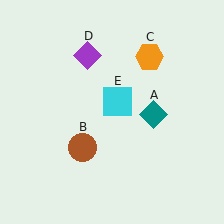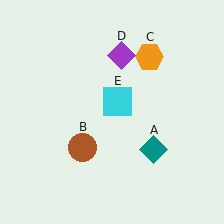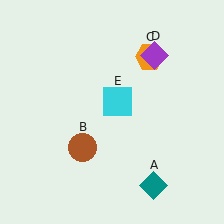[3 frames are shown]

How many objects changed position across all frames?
2 objects changed position: teal diamond (object A), purple diamond (object D).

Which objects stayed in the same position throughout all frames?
Brown circle (object B) and orange hexagon (object C) and cyan square (object E) remained stationary.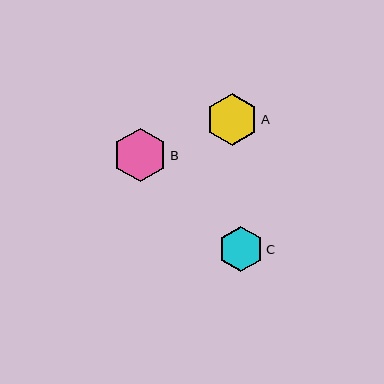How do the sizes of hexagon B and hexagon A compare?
Hexagon B and hexagon A are approximately the same size.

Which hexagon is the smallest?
Hexagon C is the smallest with a size of approximately 45 pixels.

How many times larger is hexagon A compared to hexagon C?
Hexagon A is approximately 1.1 times the size of hexagon C.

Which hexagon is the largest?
Hexagon B is the largest with a size of approximately 54 pixels.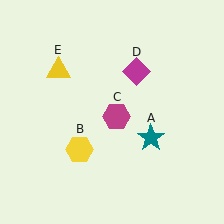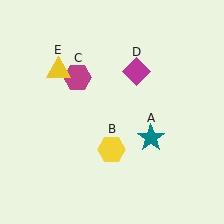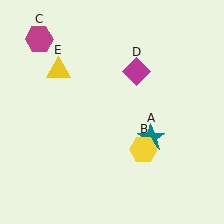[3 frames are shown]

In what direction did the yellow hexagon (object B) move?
The yellow hexagon (object B) moved right.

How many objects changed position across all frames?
2 objects changed position: yellow hexagon (object B), magenta hexagon (object C).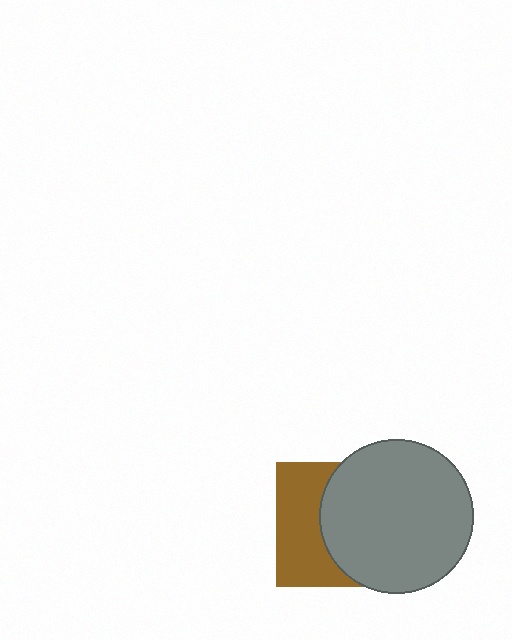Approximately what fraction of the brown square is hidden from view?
Roughly 57% of the brown square is hidden behind the gray circle.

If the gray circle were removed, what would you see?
You would see the complete brown square.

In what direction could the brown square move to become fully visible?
The brown square could move left. That would shift it out from behind the gray circle entirely.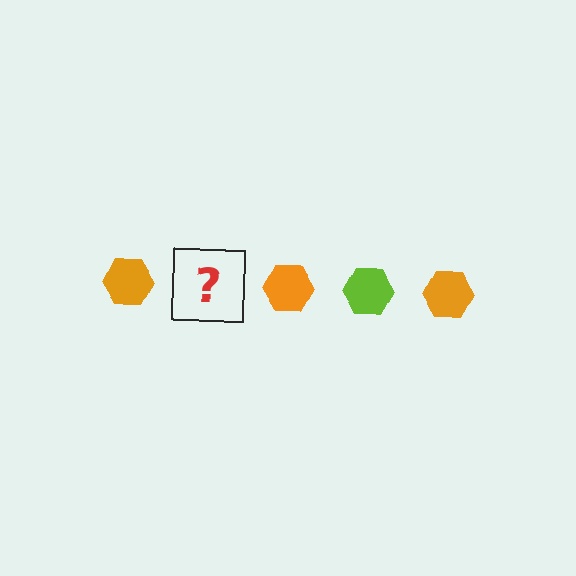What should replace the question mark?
The question mark should be replaced with a lime hexagon.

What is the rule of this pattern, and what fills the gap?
The rule is that the pattern cycles through orange, lime hexagons. The gap should be filled with a lime hexagon.